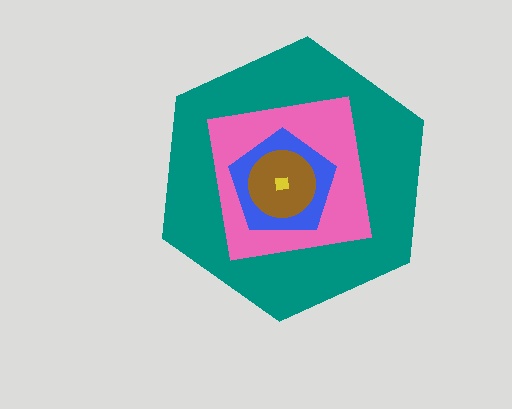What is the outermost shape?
The teal hexagon.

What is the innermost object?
The yellow square.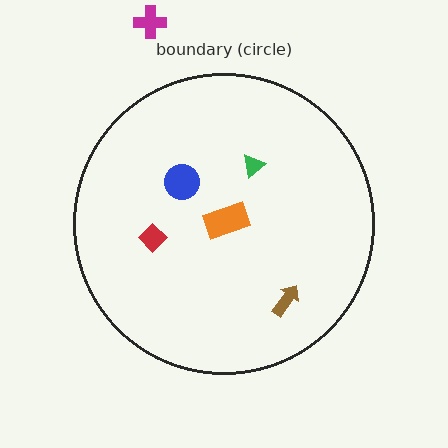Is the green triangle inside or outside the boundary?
Inside.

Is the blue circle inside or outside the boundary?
Inside.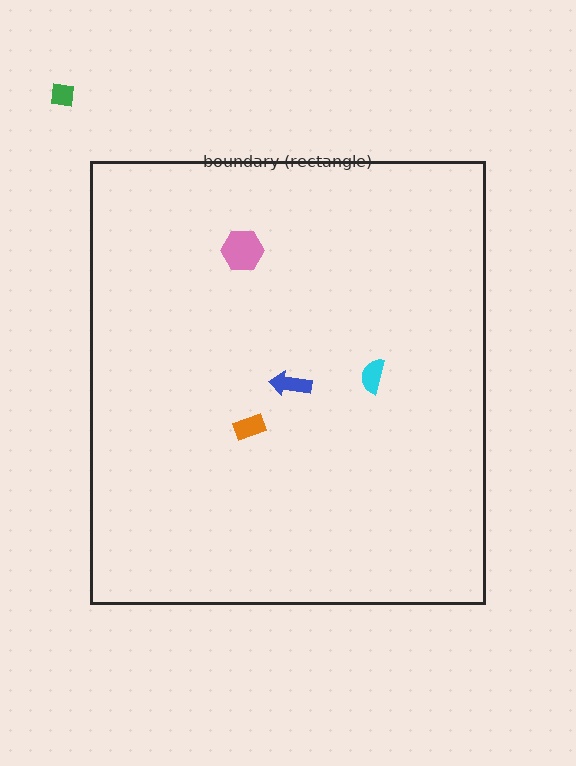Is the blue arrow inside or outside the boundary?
Inside.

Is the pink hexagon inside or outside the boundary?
Inside.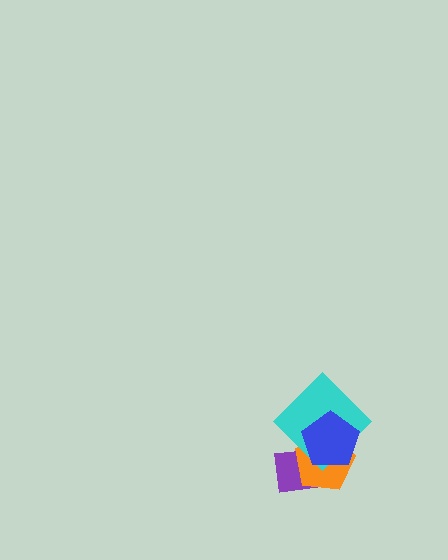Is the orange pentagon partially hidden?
Yes, it is partially covered by another shape.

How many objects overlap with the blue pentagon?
3 objects overlap with the blue pentagon.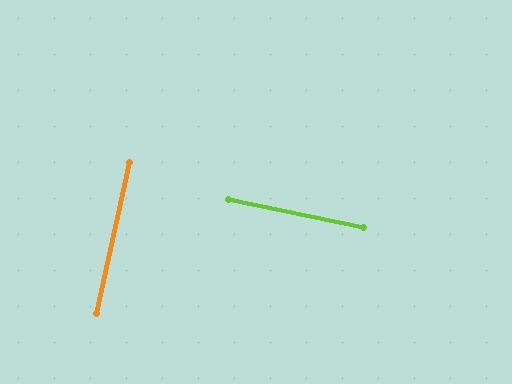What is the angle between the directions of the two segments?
Approximately 89 degrees.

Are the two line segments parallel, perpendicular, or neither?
Perpendicular — they meet at approximately 89°.